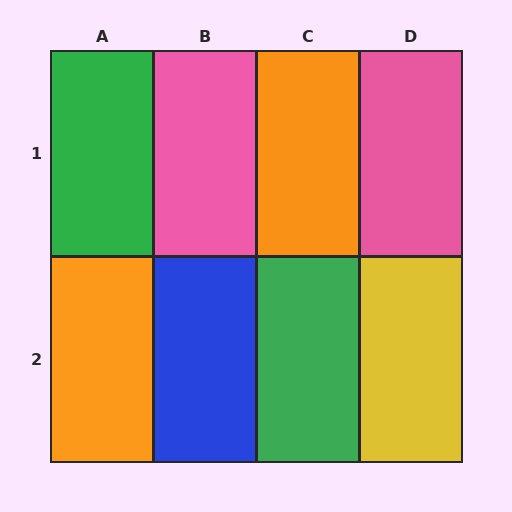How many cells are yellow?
1 cell is yellow.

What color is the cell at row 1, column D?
Pink.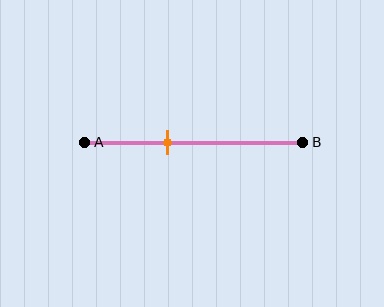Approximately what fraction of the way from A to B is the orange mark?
The orange mark is approximately 40% of the way from A to B.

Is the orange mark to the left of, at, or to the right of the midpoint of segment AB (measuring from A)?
The orange mark is to the left of the midpoint of segment AB.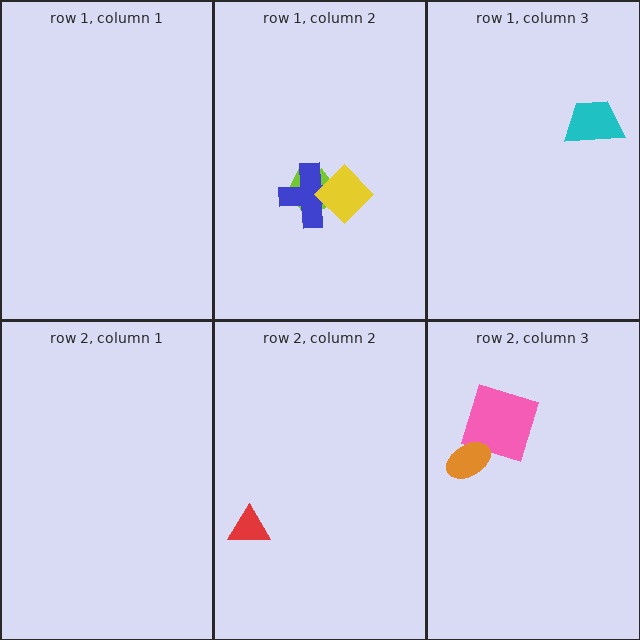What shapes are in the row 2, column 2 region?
The red triangle.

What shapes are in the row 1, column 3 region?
The cyan trapezoid.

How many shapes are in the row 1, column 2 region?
3.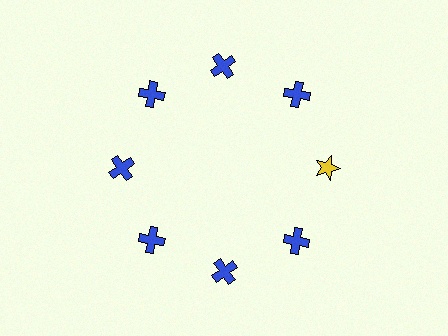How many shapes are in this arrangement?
There are 8 shapes arranged in a ring pattern.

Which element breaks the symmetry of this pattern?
The yellow star at roughly the 3 o'clock position breaks the symmetry. All other shapes are blue crosses.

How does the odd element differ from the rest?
It differs in both color (yellow instead of blue) and shape (star instead of cross).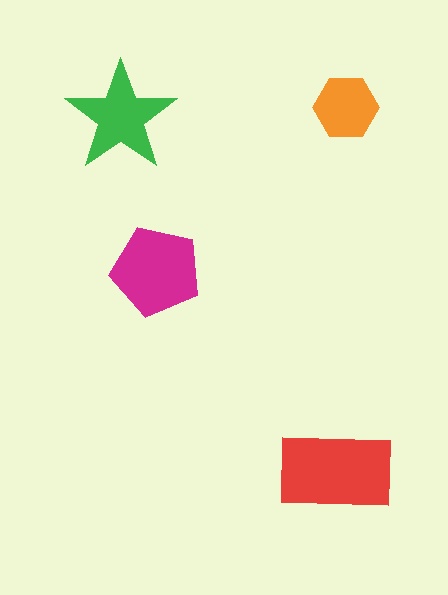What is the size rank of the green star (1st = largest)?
3rd.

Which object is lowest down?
The red rectangle is bottommost.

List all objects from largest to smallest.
The red rectangle, the magenta pentagon, the green star, the orange hexagon.